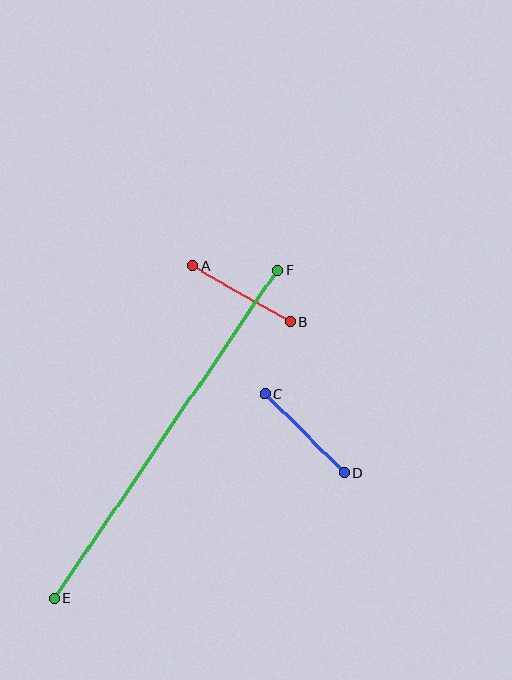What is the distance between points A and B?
The distance is approximately 113 pixels.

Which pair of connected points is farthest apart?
Points E and F are farthest apart.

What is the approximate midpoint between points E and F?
The midpoint is at approximately (166, 435) pixels.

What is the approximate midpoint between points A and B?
The midpoint is at approximately (242, 294) pixels.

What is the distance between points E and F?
The distance is approximately 397 pixels.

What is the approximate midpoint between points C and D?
The midpoint is at approximately (304, 433) pixels.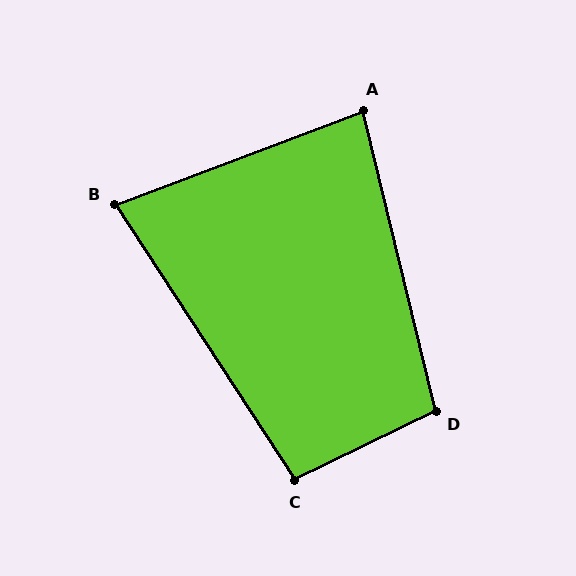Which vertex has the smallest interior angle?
B, at approximately 78 degrees.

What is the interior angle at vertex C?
Approximately 97 degrees (obtuse).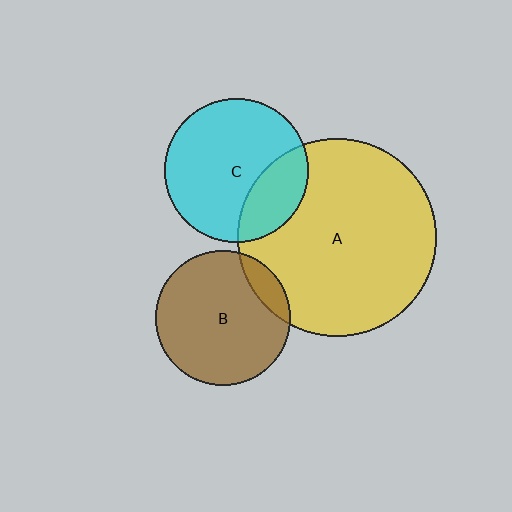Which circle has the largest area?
Circle A (yellow).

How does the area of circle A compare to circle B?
Approximately 2.2 times.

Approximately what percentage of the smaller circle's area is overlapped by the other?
Approximately 25%.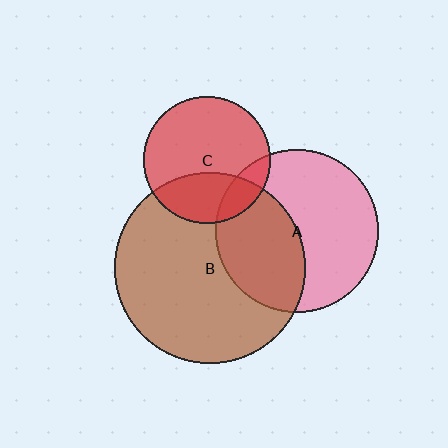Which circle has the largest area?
Circle B (brown).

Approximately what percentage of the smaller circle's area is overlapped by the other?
Approximately 30%.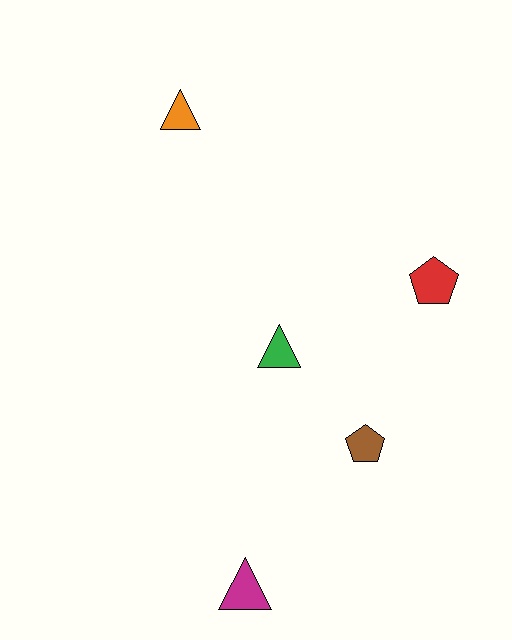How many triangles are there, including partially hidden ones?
There are 3 triangles.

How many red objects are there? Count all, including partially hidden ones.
There is 1 red object.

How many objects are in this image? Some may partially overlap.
There are 5 objects.